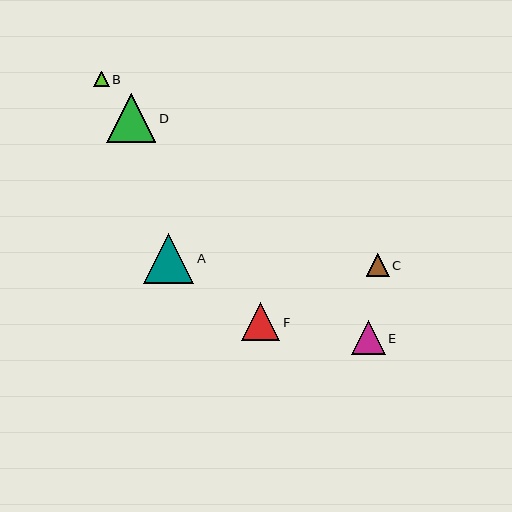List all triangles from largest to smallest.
From largest to smallest: A, D, F, E, C, B.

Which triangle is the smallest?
Triangle B is the smallest with a size of approximately 16 pixels.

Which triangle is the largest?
Triangle A is the largest with a size of approximately 50 pixels.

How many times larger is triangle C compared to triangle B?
Triangle C is approximately 1.4 times the size of triangle B.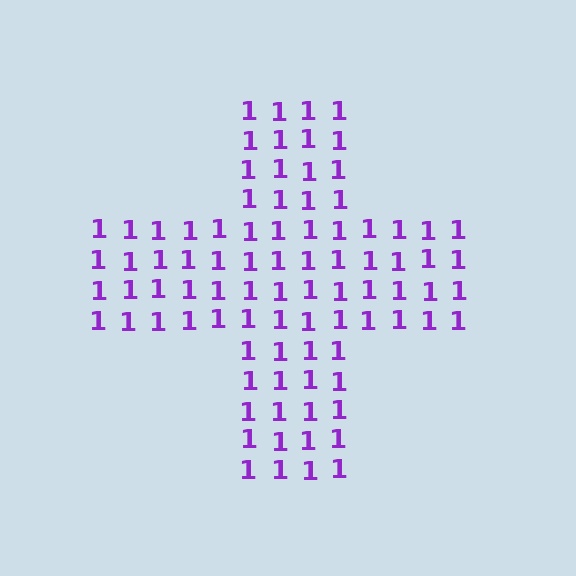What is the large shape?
The large shape is a cross.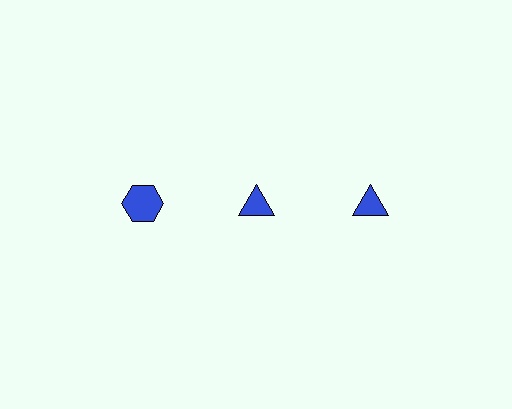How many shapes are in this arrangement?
There are 3 shapes arranged in a grid pattern.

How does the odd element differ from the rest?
It has a different shape: hexagon instead of triangle.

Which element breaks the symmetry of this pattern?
The blue hexagon in the top row, leftmost column breaks the symmetry. All other shapes are blue triangles.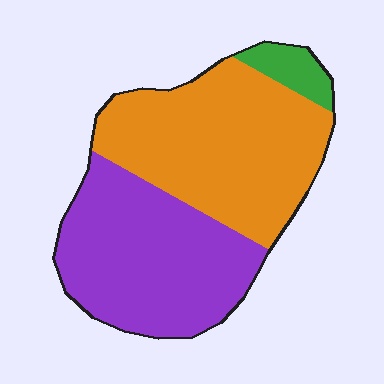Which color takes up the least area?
Green, at roughly 5%.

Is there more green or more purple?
Purple.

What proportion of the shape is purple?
Purple covers around 45% of the shape.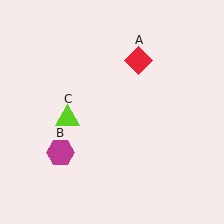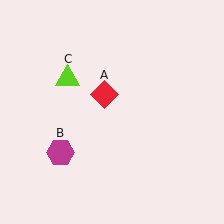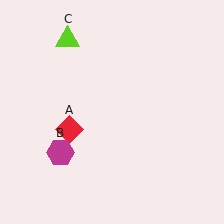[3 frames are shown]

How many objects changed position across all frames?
2 objects changed position: red diamond (object A), lime triangle (object C).